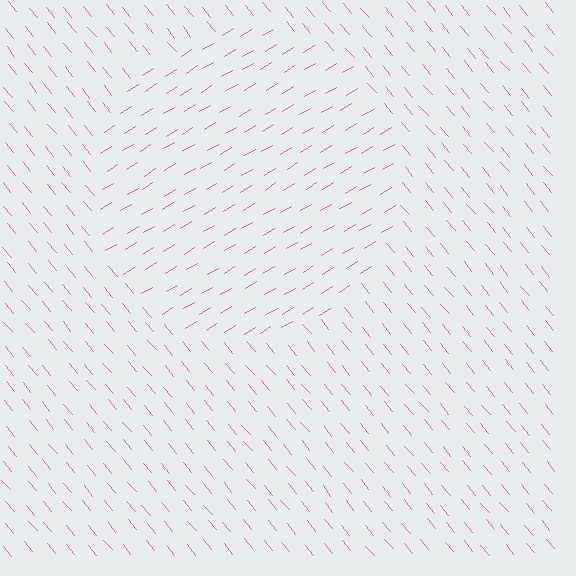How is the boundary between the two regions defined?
The boundary is defined purely by a change in line orientation (approximately 82 degrees difference). All lines are the same color and thickness.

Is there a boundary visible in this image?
Yes, there is a texture boundary formed by a change in line orientation.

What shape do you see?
I see a circle.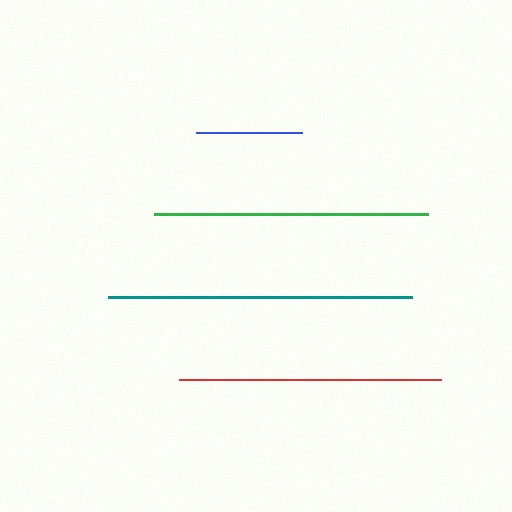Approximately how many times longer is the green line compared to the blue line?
The green line is approximately 2.6 times the length of the blue line.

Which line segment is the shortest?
The blue line is the shortest at approximately 105 pixels.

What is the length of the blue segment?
The blue segment is approximately 105 pixels long.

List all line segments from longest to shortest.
From longest to shortest: teal, green, red, blue.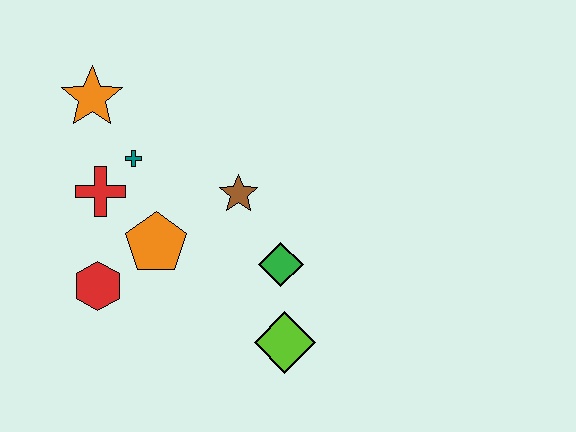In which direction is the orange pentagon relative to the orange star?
The orange pentagon is below the orange star.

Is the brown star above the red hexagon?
Yes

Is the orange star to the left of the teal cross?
Yes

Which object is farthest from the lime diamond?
The orange star is farthest from the lime diamond.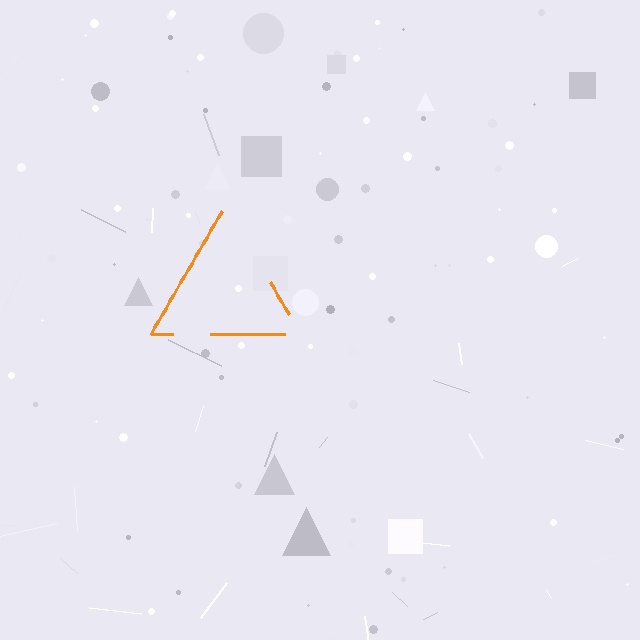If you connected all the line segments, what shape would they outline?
They would outline a triangle.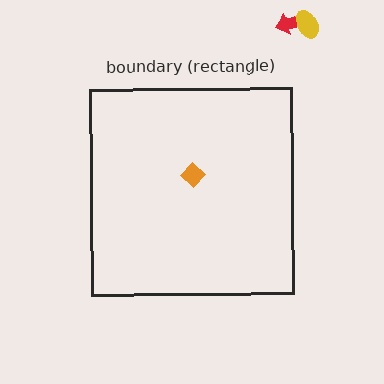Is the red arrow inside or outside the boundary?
Outside.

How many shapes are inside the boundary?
1 inside, 2 outside.